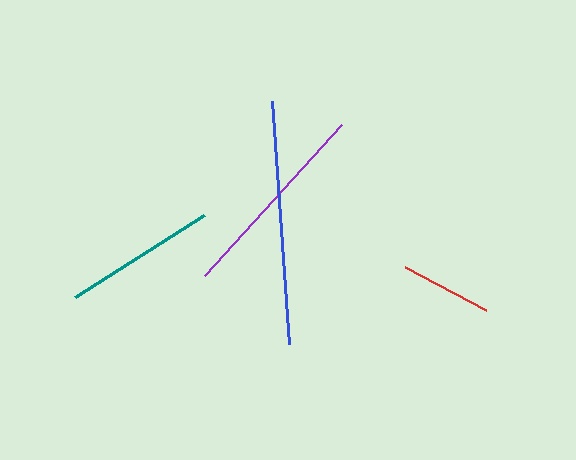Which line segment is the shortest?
The red line is the shortest at approximately 92 pixels.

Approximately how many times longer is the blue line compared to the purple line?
The blue line is approximately 1.2 times the length of the purple line.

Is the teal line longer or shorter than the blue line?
The blue line is longer than the teal line.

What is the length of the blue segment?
The blue segment is approximately 243 pixels long.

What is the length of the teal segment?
The teal segment is approximately 153 pixels long.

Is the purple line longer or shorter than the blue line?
The blue line is longer than the purple line.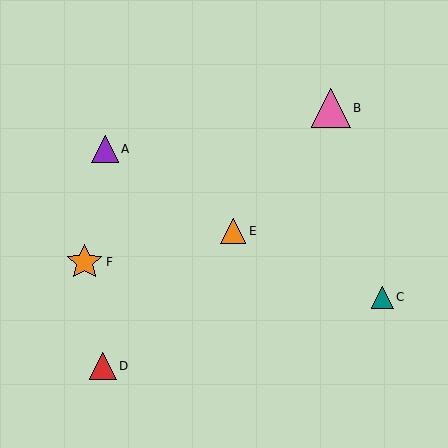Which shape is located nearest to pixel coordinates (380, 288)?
The teal triangle (labeled C) at (383, 297) is nearest to that location.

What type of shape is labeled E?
Shape E is an orange triangle.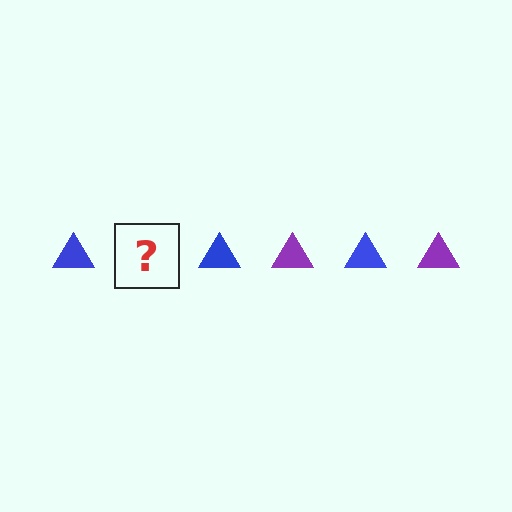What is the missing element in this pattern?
The missing element is a purple triangle.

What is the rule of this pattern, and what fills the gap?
The rule is that the pattern cycles through blue, purple triangles. The gap should be filled with a purple triangle.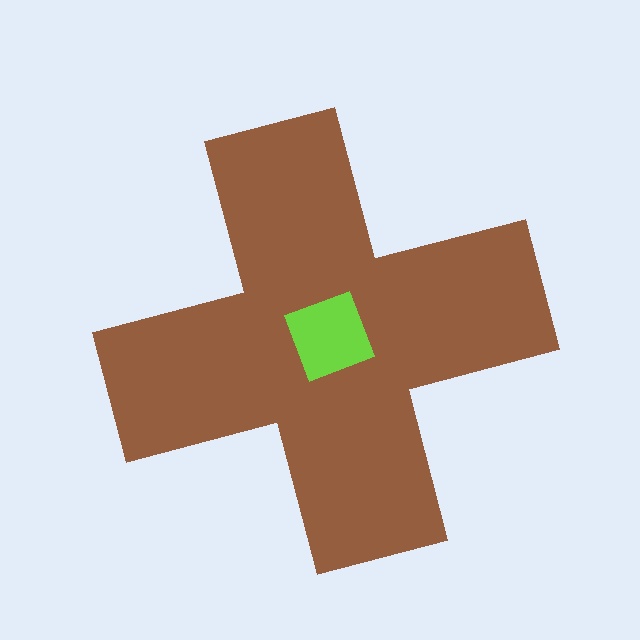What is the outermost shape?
The brown cross.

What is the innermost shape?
The lime diamond.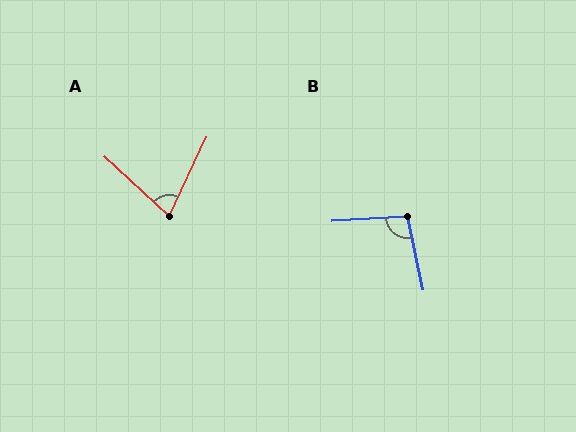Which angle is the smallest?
A, at approximately 73 degrees.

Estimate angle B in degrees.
Approximately 98 degrees.